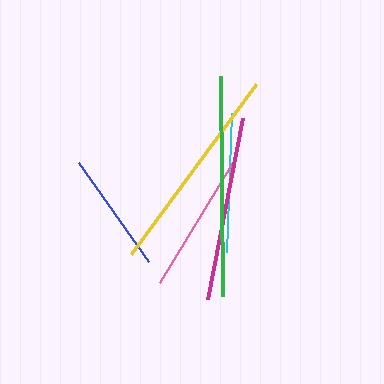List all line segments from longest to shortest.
From longest to shortest: green, yellow, magenta, pink, cyan, blue.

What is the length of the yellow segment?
The yellow segment is approximately 211 pixels long.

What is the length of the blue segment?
The blue segment is approximately 121 pixels long.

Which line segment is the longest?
The green line is the longest at approximately 220 pixels.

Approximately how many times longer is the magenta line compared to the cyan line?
The magenta line is approximately 1.3 times the length of the cyan line.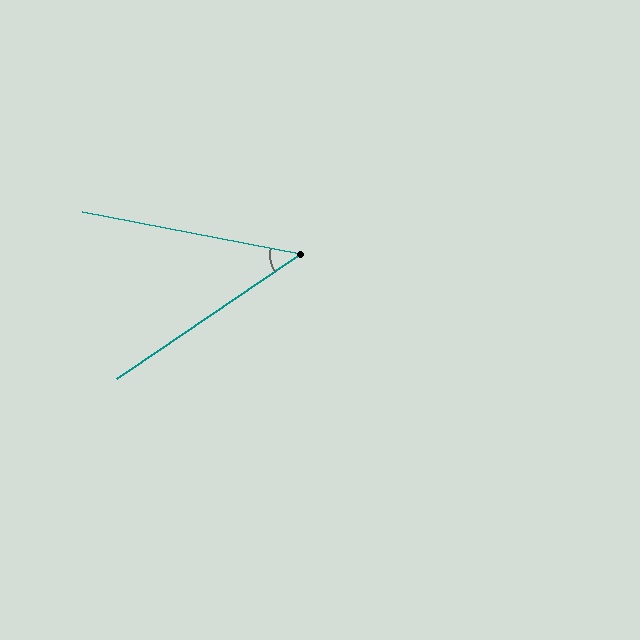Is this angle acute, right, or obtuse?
It is acute.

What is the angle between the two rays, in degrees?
Approximately 45 degrees.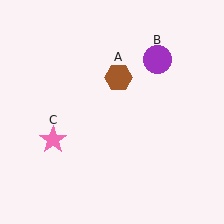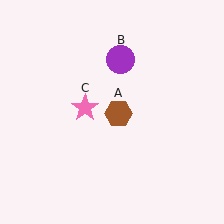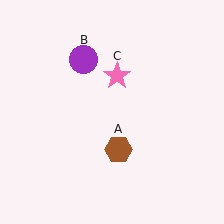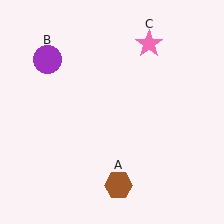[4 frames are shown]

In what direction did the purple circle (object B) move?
The purple circle (object B) moved left.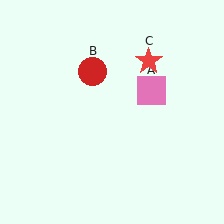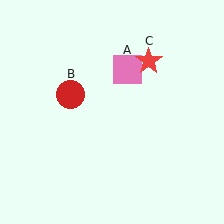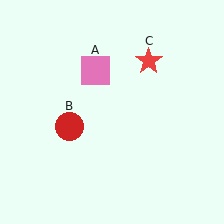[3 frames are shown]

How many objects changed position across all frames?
2 objects changed position: pink square (object A), red circle (object B).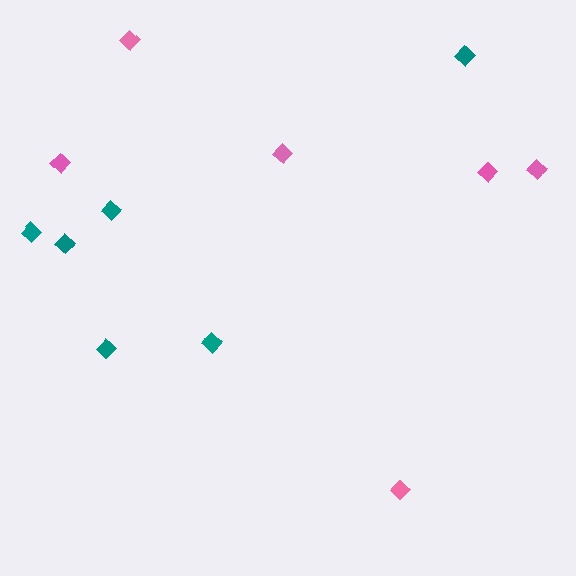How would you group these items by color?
There are 2 groups: one group of teal diamonds (6) and one group of pink diamonds (6).